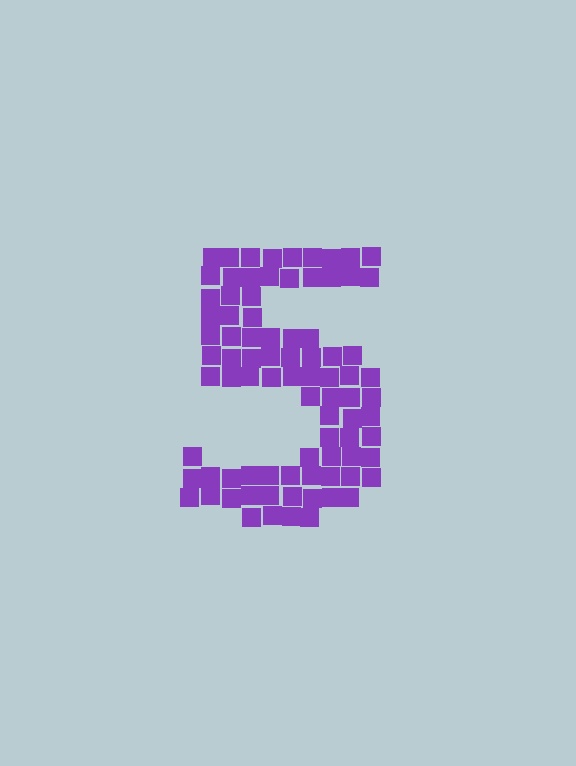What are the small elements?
The small elements are squares.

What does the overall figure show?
The overall figure shows the digit 5.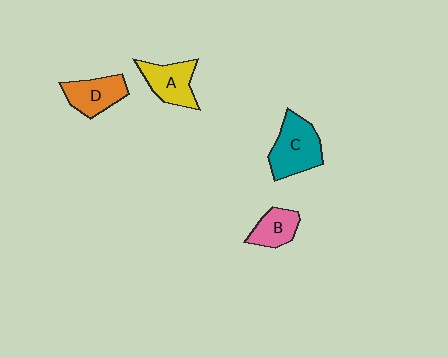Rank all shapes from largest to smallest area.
From largest to smallest: C (teal), A (yellow), D (orange), B (pink).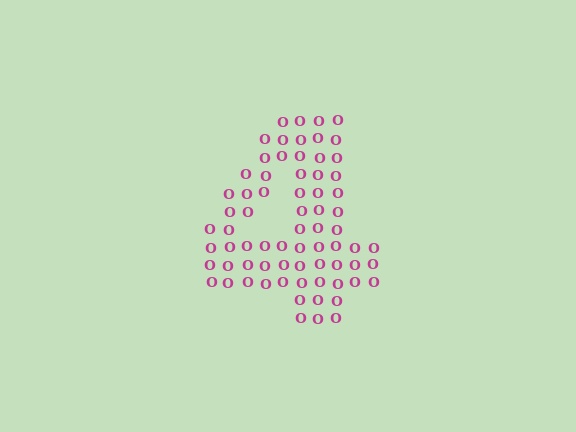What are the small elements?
The small elements are letter O's.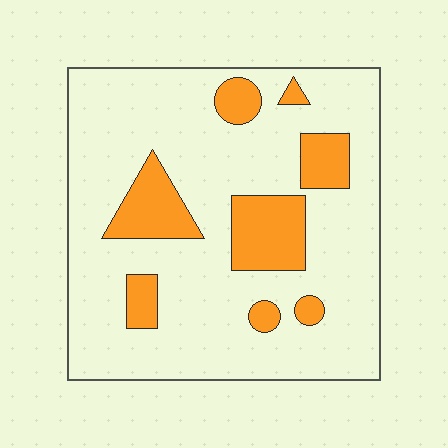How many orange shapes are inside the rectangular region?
8.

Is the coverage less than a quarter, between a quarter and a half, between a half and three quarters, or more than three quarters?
Less than a quarter.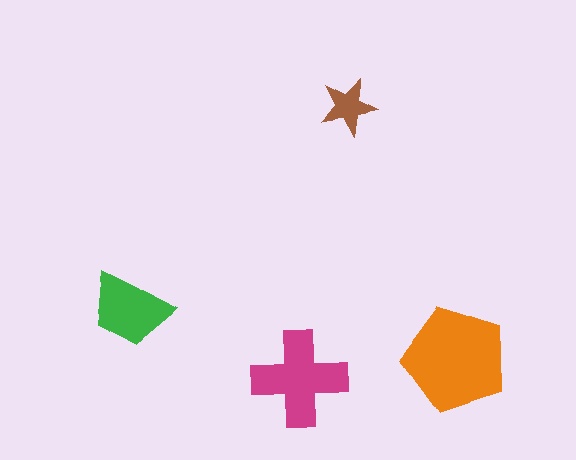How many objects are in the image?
There are 4 objects in the image.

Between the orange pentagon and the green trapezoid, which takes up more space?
The orange pentagon.